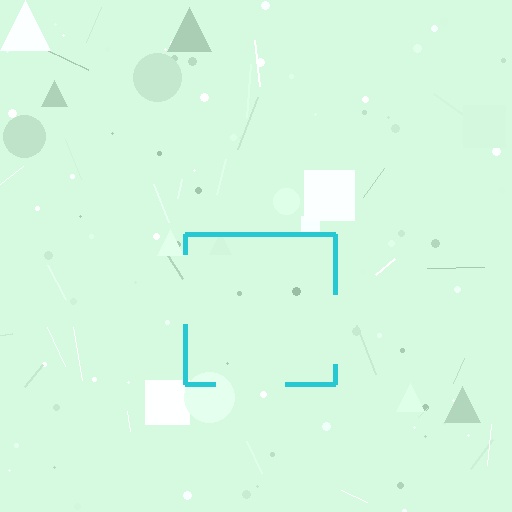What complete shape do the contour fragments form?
The contour fragments form a square.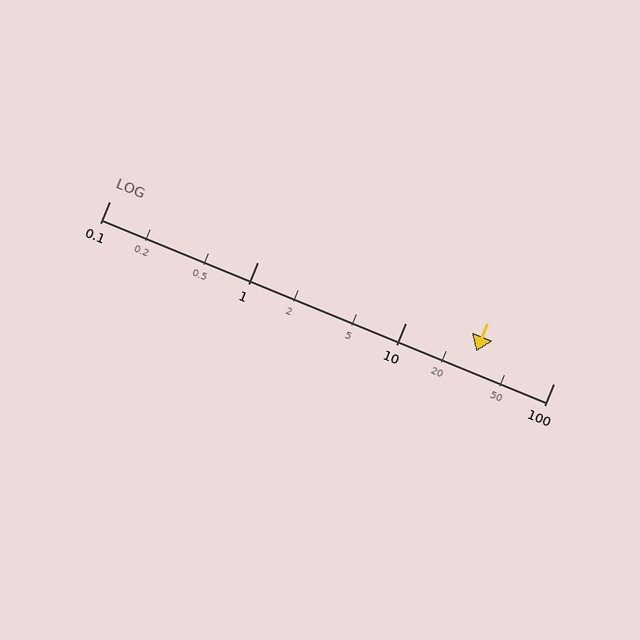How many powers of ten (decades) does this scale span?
The scale spans 3 decades, from 0.1 to 100.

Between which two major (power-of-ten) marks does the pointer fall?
The pointer is between 10 and 100.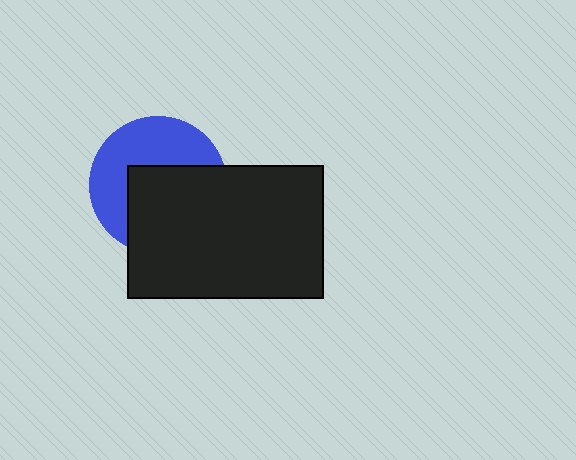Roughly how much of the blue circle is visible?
About half of it is visible (roughly 49%).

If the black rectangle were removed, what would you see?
You would see the complete blue circle.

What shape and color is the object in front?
The object in front is a black rectangle.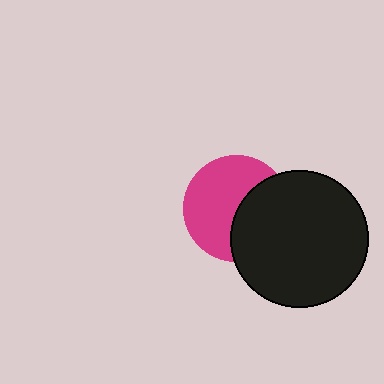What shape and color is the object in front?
The object in front is a black circle.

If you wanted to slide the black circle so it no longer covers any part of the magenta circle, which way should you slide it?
Slide it right — that is the most direct way to separate the two shapes.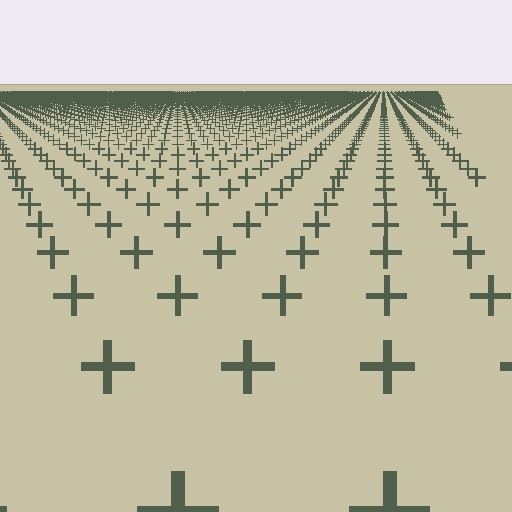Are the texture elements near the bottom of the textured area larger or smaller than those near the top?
Larger. Near the bottom, elements are closer to the viewer and appear at a bigger on-screen size.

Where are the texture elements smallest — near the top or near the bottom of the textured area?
Near the top.